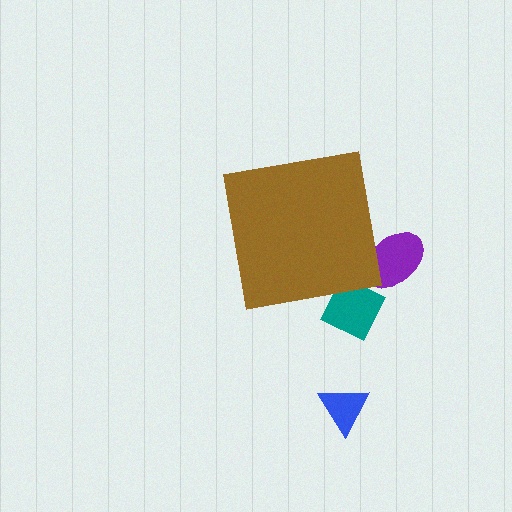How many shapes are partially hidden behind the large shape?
2 shapes are partially hidden.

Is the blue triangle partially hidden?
No, the blue triangle is fully visible.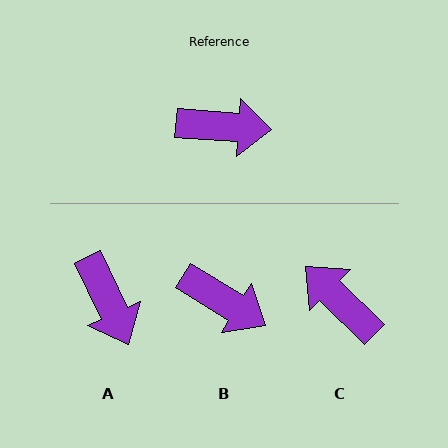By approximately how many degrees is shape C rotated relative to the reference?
Approximately 139 degrees counter-clockwise.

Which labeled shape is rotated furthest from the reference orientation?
C, about 139 degrees away.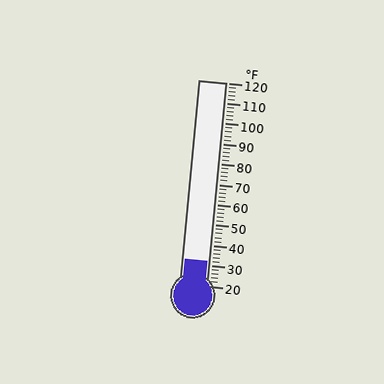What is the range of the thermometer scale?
The thermometer scale ranges from 20°F to 120°F.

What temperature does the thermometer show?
The thermometer shows approximately 32°F.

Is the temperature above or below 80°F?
The temperature is below 80°F.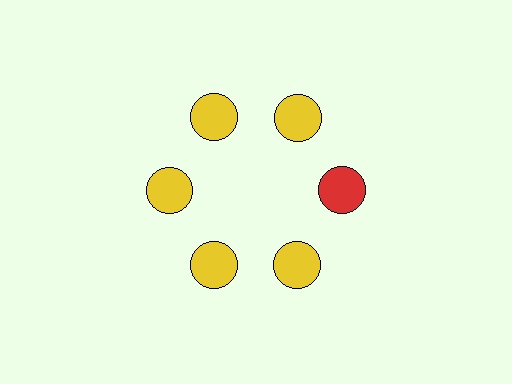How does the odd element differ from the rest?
It has a different color: red instead of yellow.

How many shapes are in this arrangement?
There are 6 shapes arranged in a ring pattern.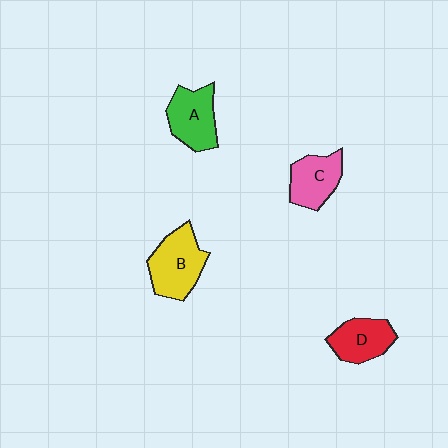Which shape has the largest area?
Shape B (yellow).